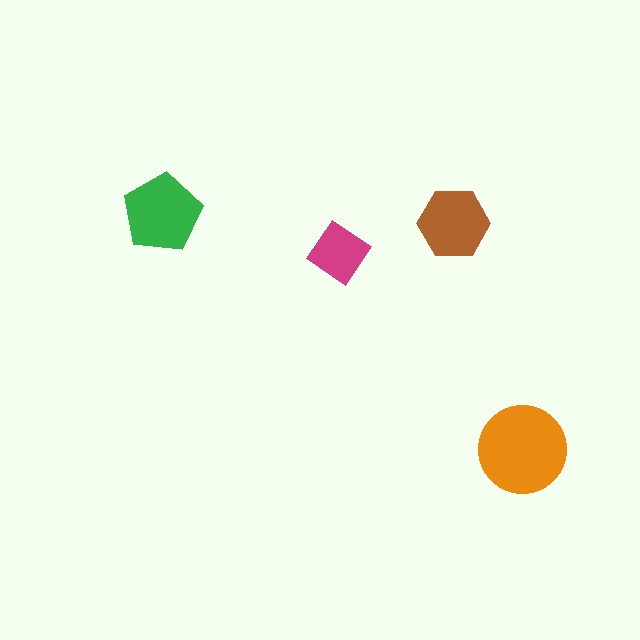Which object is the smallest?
The magenta diamond.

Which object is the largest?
The orange circle.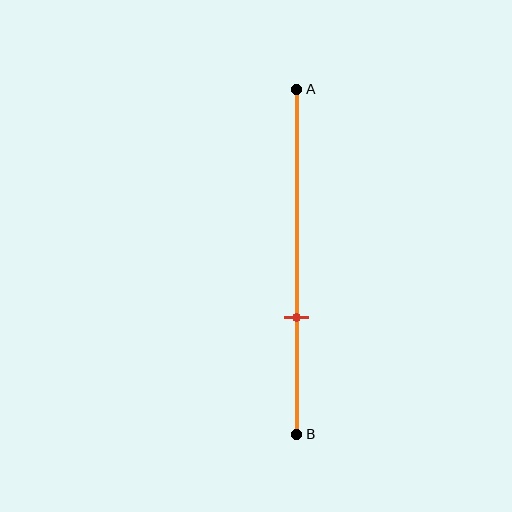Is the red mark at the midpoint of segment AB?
No, the mark is at about 65% from A, not at the 50% midpoint.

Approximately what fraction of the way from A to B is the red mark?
The red mark is approximately 65% of the way from A to B.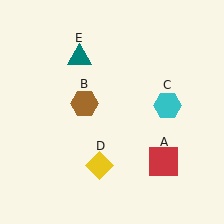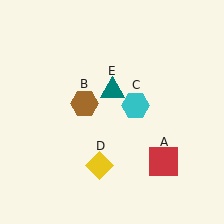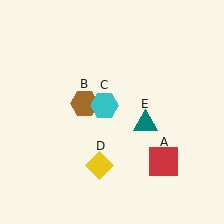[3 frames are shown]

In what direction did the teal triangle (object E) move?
The teal triangle (object E) moved down and to the right.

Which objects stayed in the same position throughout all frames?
Red square (object A) and brown hexagon (object B) and yellow diamond (object D) remained stationary.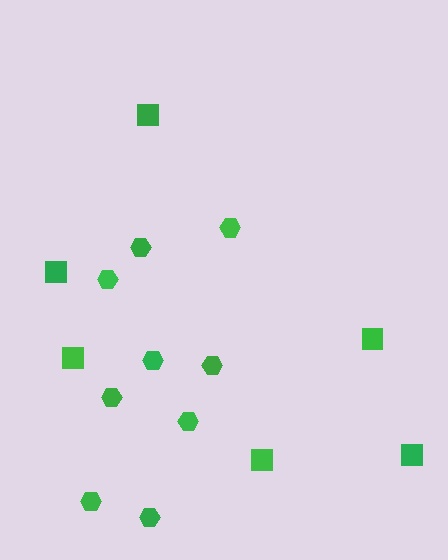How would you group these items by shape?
There are 2 groups: one group of hexagons (9) and one group of squares (6).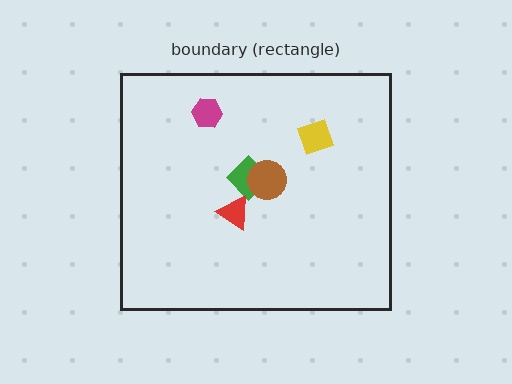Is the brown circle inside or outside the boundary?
Inside.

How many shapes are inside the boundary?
5 inside, 0 outside.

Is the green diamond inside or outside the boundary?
Inside.